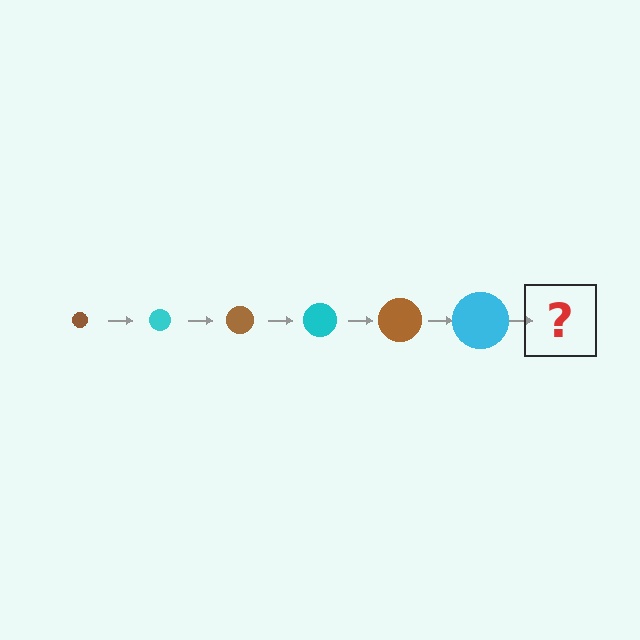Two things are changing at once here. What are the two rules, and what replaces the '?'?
The two rules are that the circle grows larger each step and the color cycles through brown and cyan. The '?' should be a brown circle, larger than the previous one.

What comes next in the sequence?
The next element should be a brown circle, larger than the previous one.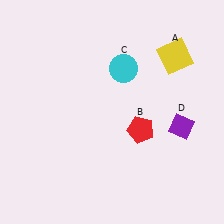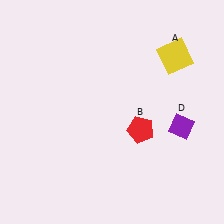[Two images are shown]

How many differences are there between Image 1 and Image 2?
There is 1 difference between the two images.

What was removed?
The cyan circle (C) was removed in Image 2.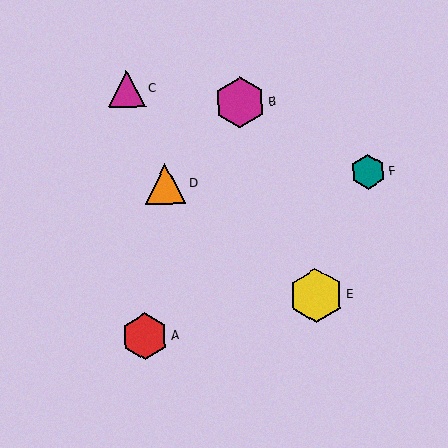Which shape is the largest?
The yellow hexagon (labeled E) is the largest.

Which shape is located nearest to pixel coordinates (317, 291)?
The yellow hexagon (labeled E) at (316, 296) is nearest to that location.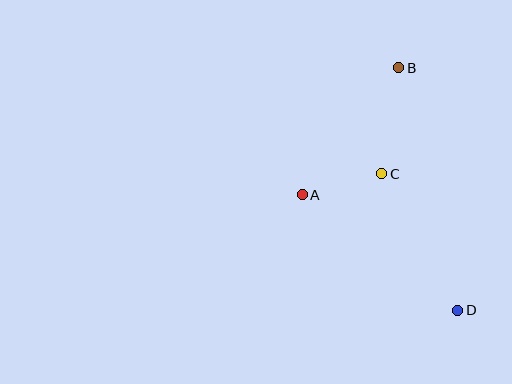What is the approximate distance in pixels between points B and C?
The distance between B and C is approximately 108 pixels.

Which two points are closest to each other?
Points A and C are closest to each other.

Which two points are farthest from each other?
Points B and D are farthest from each other.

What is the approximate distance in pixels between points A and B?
The distance between A and B is approximately 160 pixels.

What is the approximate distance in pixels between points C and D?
The distance between C and D is approximately 156 pixels.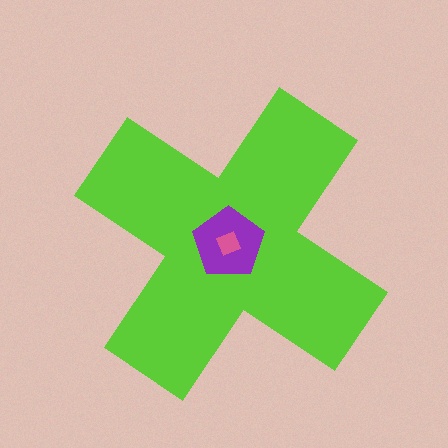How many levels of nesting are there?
3.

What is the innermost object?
The pink square.